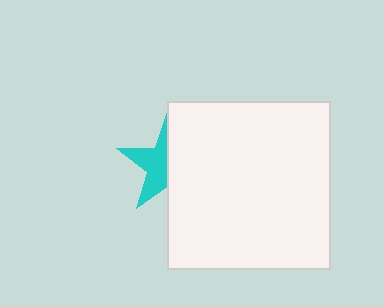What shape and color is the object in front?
The object in front is a white rectangle.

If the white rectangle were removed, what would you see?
You would see the complete cyan star.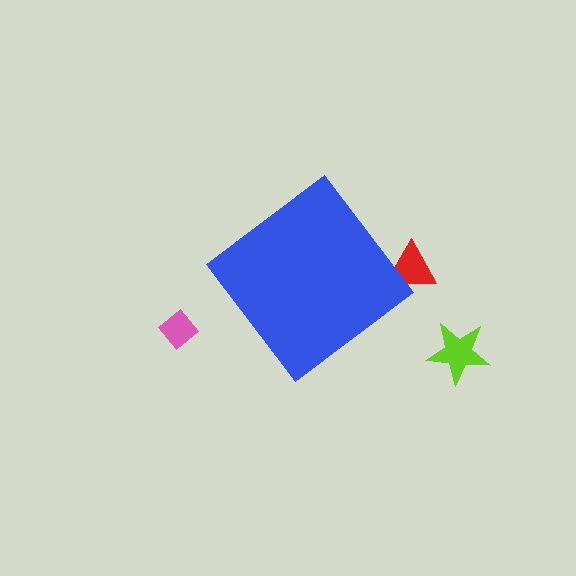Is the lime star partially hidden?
No, the lime star is fully visible.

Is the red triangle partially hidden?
Yes, the red triangle is partially hidden behind the blue diamond.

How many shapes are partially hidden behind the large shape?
1 shape is partially hidden.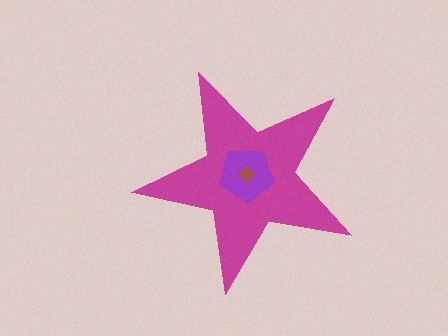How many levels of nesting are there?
3.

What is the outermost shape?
The magenta star.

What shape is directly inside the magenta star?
The purple pentagon.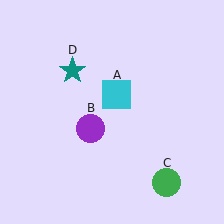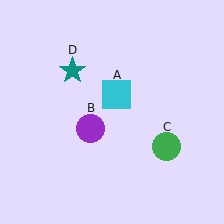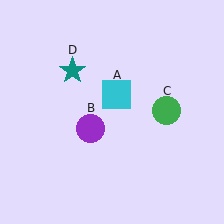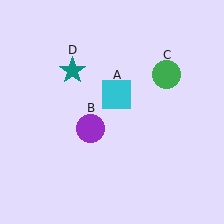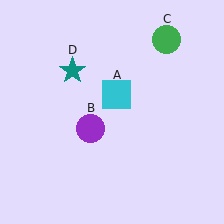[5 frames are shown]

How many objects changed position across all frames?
1 object changed position: green circle (object C).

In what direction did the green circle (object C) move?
The green circle (object C) moved up.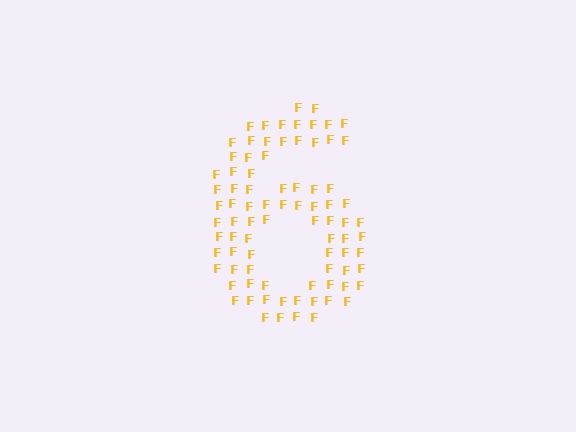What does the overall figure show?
The overall figure shows the digit 6.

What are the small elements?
The small elements are letter F's.